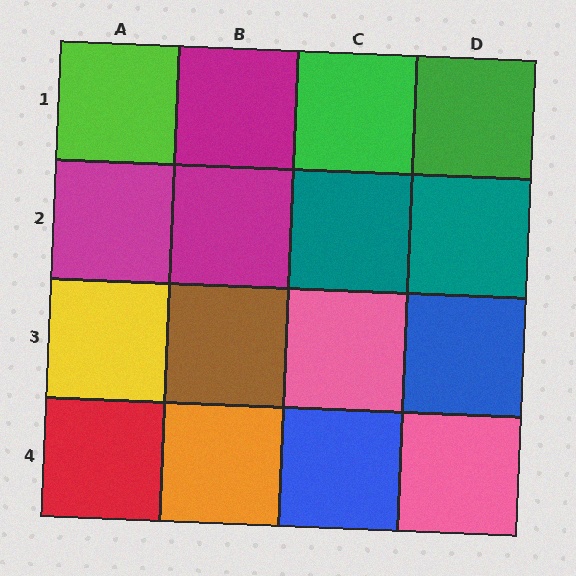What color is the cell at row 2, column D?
Teal.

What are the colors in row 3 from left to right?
Yellow, brown, pink, blue.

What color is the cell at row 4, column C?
Blue.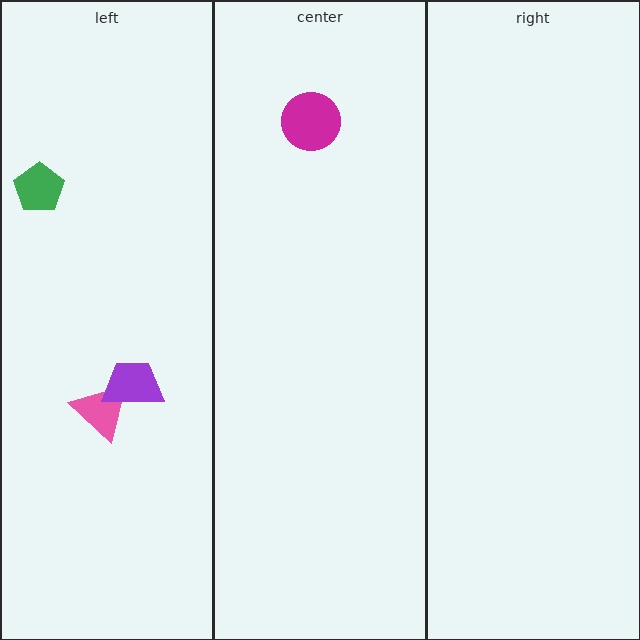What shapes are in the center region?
The magenta circle.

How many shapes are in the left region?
3.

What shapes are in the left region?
The pink triangle, the green pentagon, the purple trapezoid.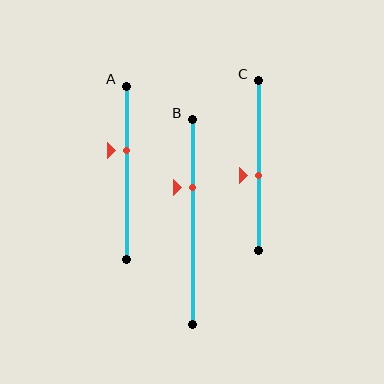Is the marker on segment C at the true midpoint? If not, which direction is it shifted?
No, the marker on segment C is shifted downward by about 6% of the segment length.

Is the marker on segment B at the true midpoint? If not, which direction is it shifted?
No, the marker on segment B is shifted upward by about 17% of the segment length.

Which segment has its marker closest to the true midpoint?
Segment C has its marker closest to the true midpoint.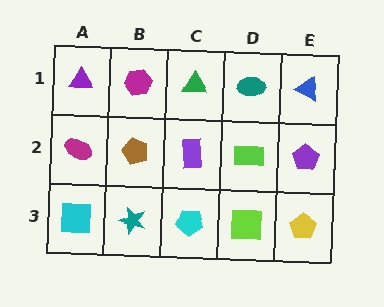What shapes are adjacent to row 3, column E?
A purple pentagon (row 2, column E), a lime square (row 3, column D).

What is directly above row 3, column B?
A brown pentagon.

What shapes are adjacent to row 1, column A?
A magenta ellipse (row 2, column A), a magenta hexagon (row 1, column B).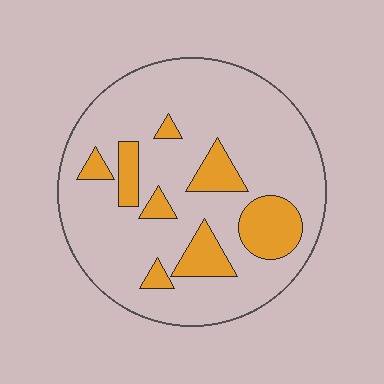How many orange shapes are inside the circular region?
8.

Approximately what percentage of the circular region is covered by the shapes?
Approximately 20%.